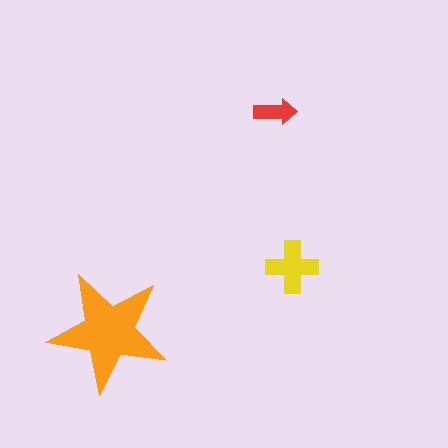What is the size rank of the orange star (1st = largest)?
1st.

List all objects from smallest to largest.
The red arrow, the yellow cross, the orange star.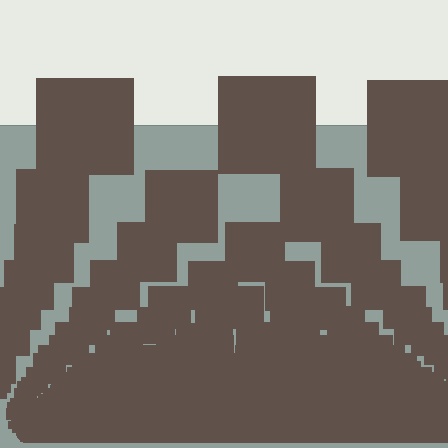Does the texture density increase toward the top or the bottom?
Density increases toward the bottom.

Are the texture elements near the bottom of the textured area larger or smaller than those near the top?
Smaller. The gradient is inverted — elements near the bottom are smaller and denser.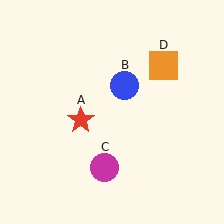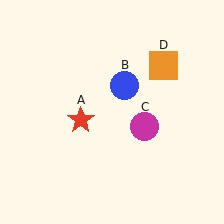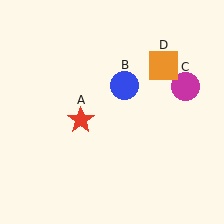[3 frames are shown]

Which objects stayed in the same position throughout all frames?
Red star (object A) and blue circle (object B) and orange square (object D) remained stationary.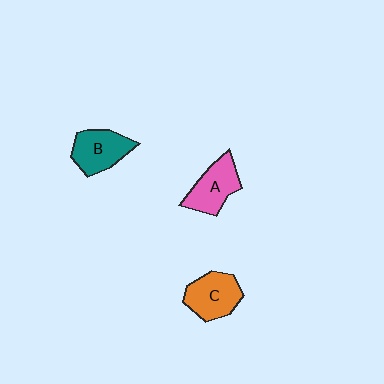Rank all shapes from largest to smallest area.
From largest to smallest: C (orange), A (pink), B (teal).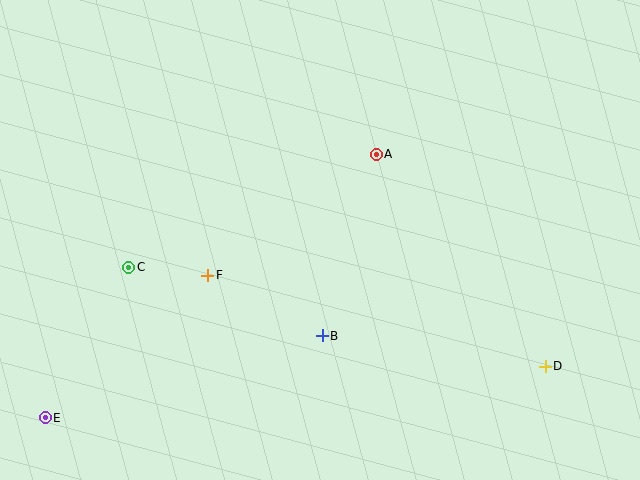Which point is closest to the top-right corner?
Point A is closest to the top-right corner.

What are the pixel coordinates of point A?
Point A is at (376, 154).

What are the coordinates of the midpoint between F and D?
The midpoint between F and D is at (376, 321).